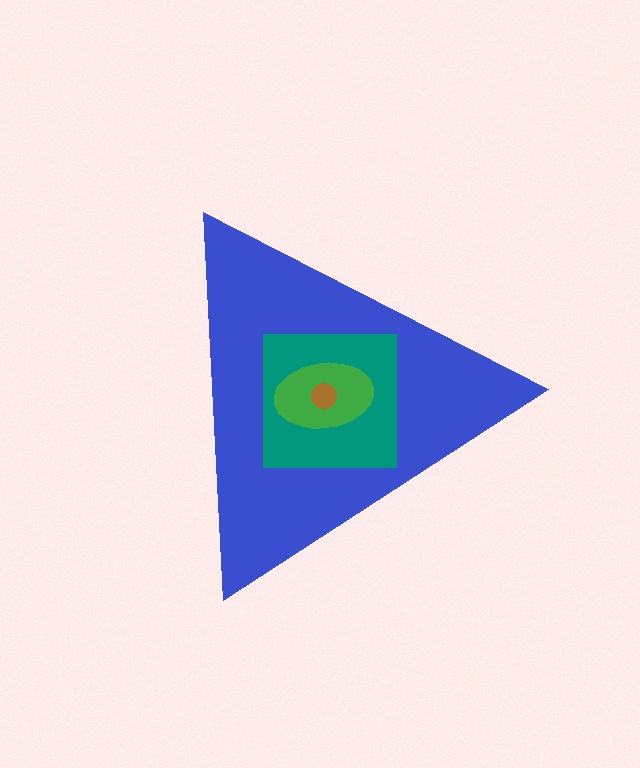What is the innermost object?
The brown circle.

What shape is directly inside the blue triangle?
The teal square.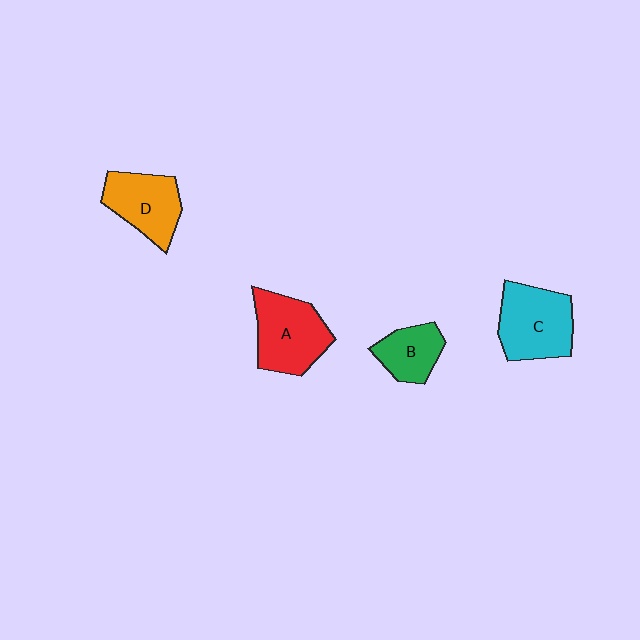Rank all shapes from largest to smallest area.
From largest to smallest: C (cyan), A (red), D (orange), B (green).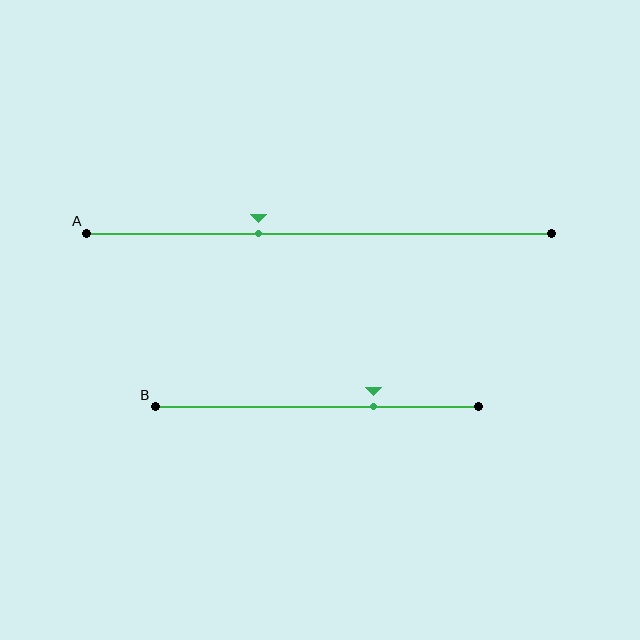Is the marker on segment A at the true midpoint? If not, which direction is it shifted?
No, the marker on segment A is shifted to the left by about 13% of the segment length.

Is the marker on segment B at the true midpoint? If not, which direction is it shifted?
No, the marker on segment B is shifted to the right by about 17% of the segment length.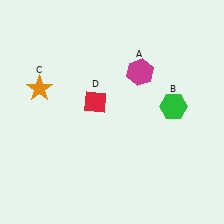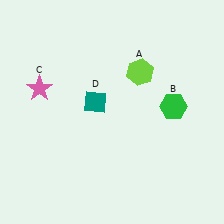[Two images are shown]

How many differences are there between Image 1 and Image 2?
There are 3 differences between the two images.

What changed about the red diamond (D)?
In Image 1, D is red. In Image 2, it changed to teal.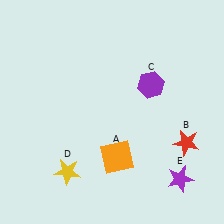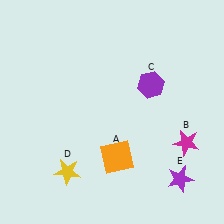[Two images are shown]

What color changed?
The star (B) changed from red in Image 1 to magenta in Image 2.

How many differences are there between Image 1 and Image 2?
There is 1 difference between the two images.